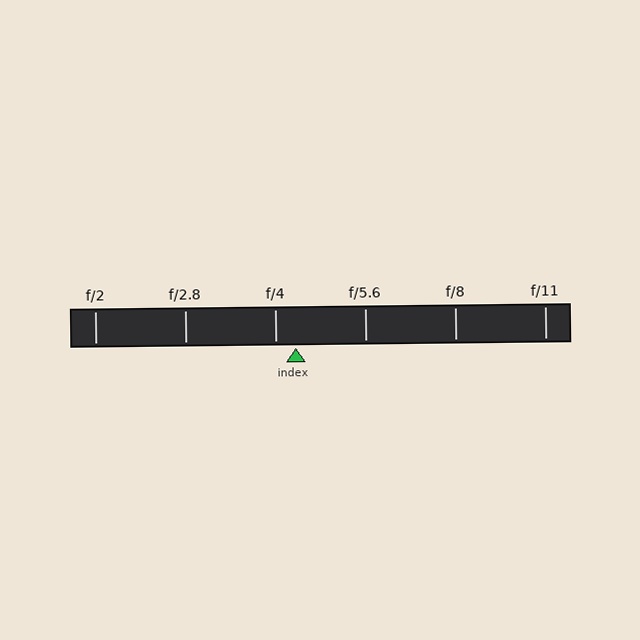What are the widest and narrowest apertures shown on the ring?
The widest aperture shown is f/2 and the narrowest is f/11.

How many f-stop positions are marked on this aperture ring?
There are 6 f-stop positions marked.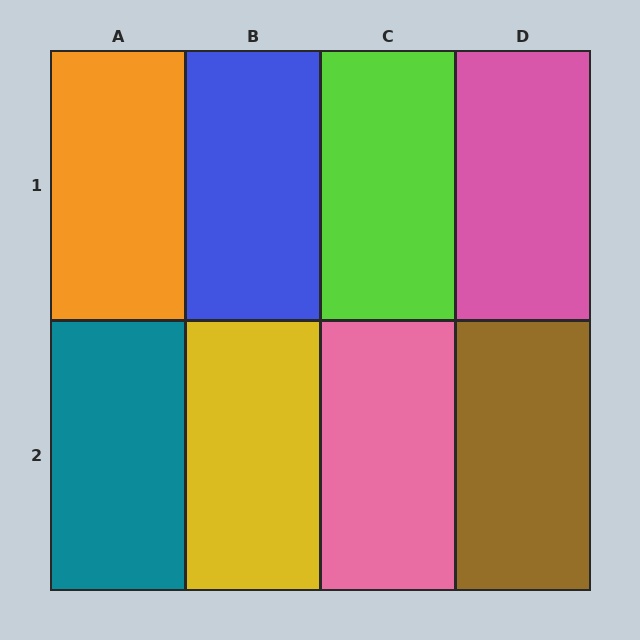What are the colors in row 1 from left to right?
Orange, blue, lime, pink.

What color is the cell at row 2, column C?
Pink.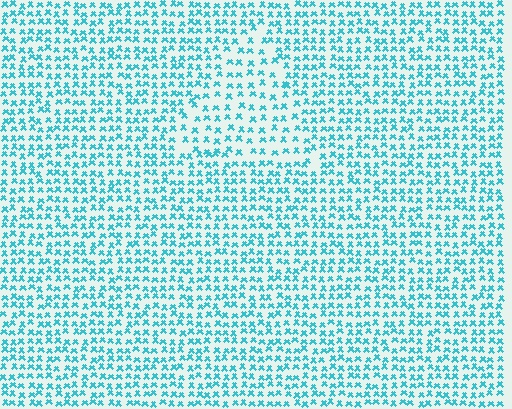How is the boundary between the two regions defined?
The boundary is defined by a change in element density (approximately 1.6x ratio). All elements are the same color, size, and shape.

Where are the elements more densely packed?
The elements are more densely packed outside the triangle boundary.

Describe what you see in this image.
The image contains small cyan elements arranged at two different densities. A triangle-shaped region is visible where the elements are less densely packed than the surrounding area.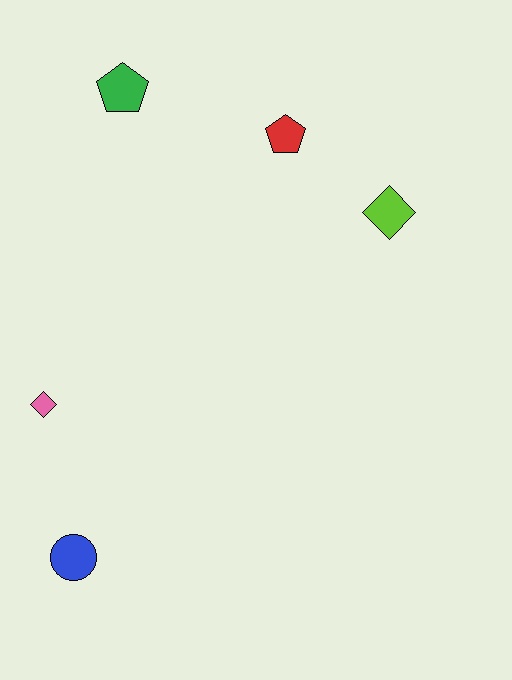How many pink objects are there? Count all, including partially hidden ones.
There is 1 pink object.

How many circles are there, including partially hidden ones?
There is 1 circle.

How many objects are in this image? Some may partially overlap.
There are 5 objects.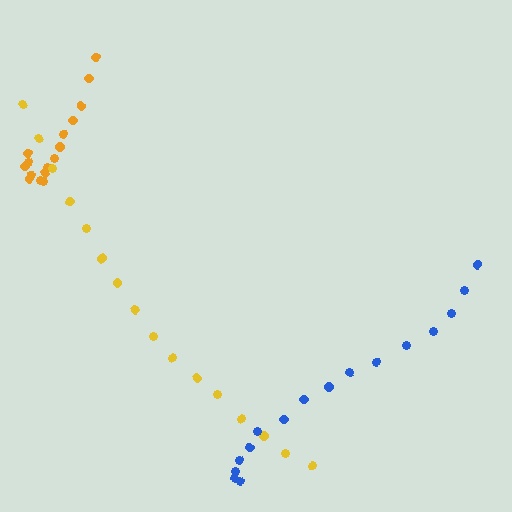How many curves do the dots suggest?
There are 3 distinct paths.